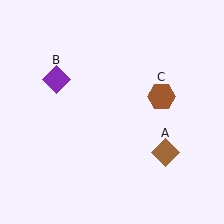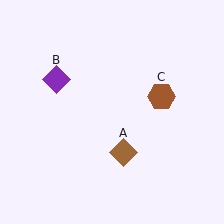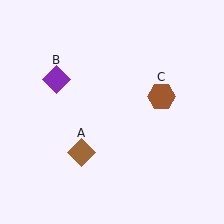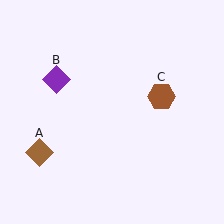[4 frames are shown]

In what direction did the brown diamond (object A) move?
The brown diamond (object A) moved left.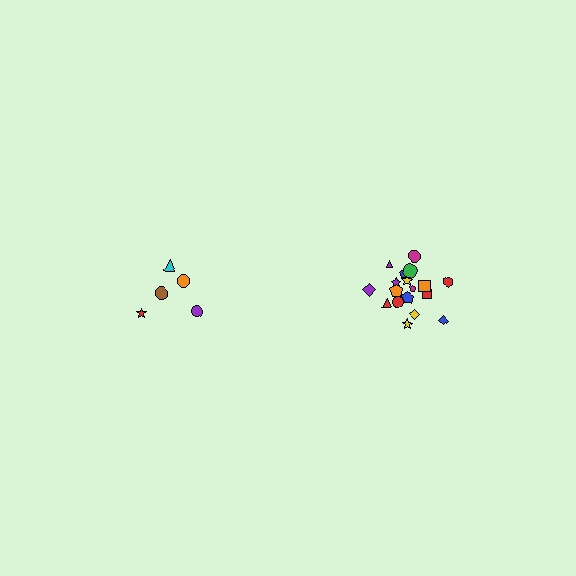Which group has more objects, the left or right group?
The right group.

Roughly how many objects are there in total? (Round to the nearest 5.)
Roughly 25 objects in total.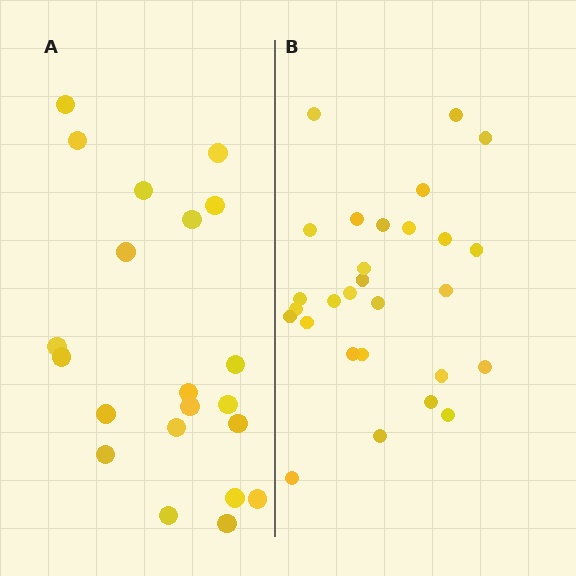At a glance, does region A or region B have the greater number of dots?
Region B (the right region) has more dots.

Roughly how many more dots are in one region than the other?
Region B has roughly 8 or so more dots than region A.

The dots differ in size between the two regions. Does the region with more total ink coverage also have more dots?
No. Region A has more total ink coverage because its dots are larger, but region B actually contains more individual dots. Total area can be misleading — the number of items is what matters here.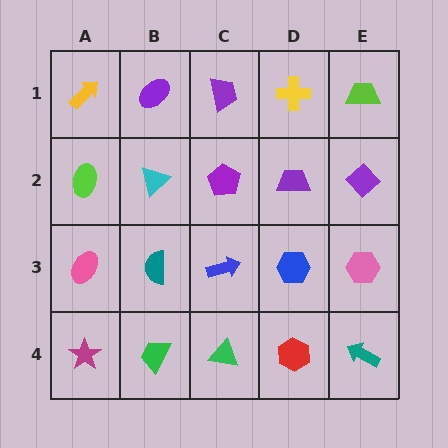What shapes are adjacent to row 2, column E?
A lime trapezoid (row 1, column E), a pink hexagon (row 3, column E), a purple trapezoid (row 2, column D).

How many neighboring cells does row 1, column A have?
2.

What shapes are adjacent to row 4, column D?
A blue hexagon (row 3, column D), a green triangle (row 4, column C), a teal arrow (row 4, column E).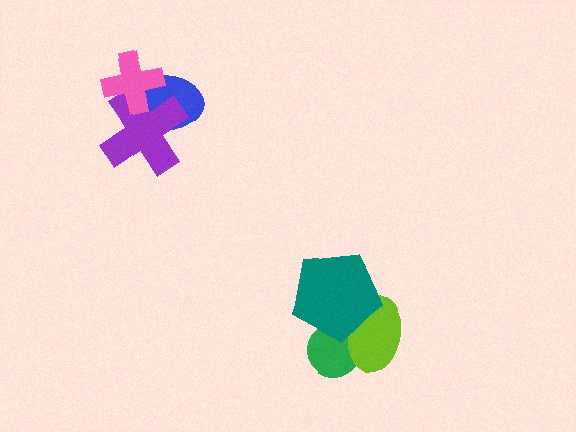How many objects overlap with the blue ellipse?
2 objects overlap with the blue ellipse.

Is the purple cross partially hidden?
Yes, it is partially covered by another shape.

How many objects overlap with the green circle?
2 objects overlap with the green circle.